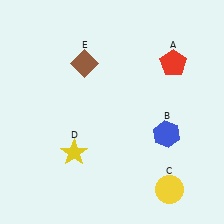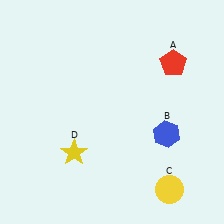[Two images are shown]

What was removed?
The brown diamond (E) was removed in Image 2.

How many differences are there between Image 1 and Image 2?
There is 1 difference between the two images.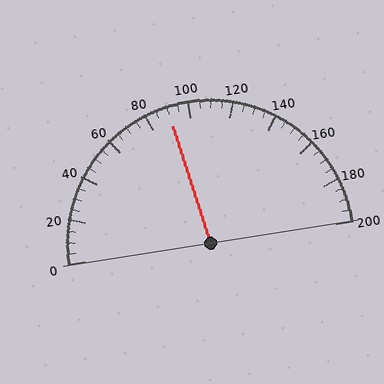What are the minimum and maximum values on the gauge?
The gauge ranges from 0 to 200.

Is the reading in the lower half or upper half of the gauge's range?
The reading is in the lower half of the range (0 to 200).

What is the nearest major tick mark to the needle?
The nearest major tick mark is 80.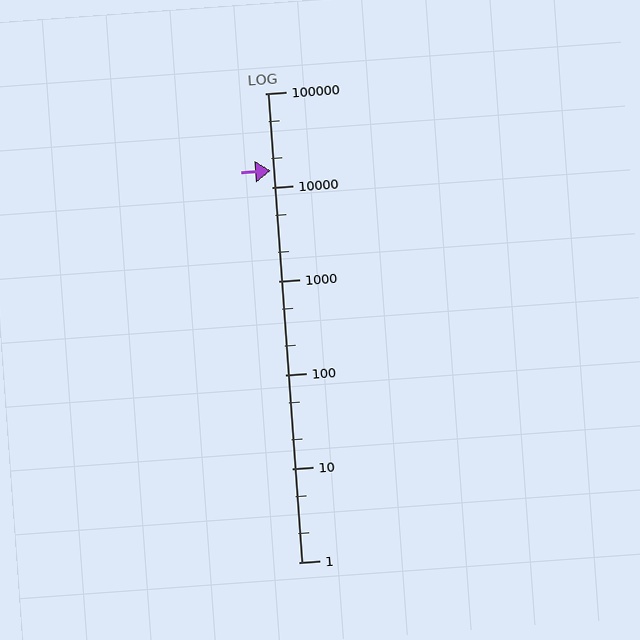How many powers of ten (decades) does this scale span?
The scale spans 5 decades, from 1 to 100000.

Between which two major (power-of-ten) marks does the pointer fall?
The pointer is between 10000 and 100000.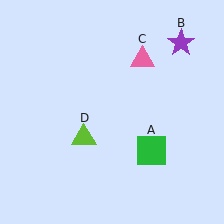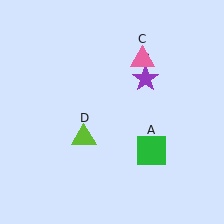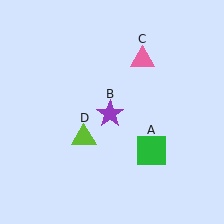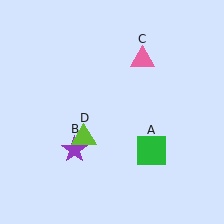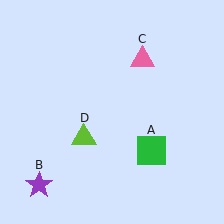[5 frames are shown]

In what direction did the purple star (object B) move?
The purple star (object B) moved down and to the left.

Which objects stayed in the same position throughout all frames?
Green square (object A) and pink triangle (object C) and lime triangle (object D) remained stationary.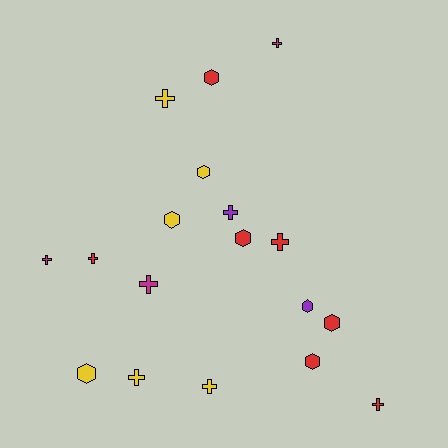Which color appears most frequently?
Red, with 7 objects.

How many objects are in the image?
There are 18 objects.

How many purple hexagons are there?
There is 1 purple hexagon.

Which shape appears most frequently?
Cross, with 10 objects.